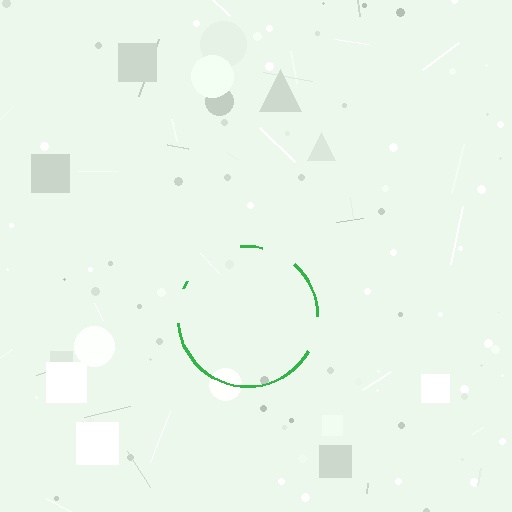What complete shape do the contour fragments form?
The contour fragments form a circle.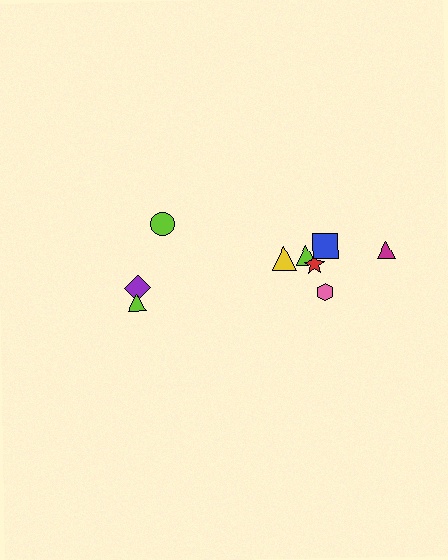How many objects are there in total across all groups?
There are 9 objects.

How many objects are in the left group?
There are 3 objects.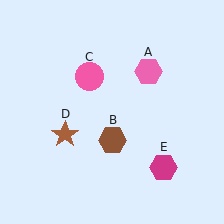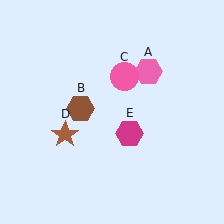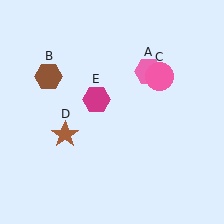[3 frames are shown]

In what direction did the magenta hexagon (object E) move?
The magenta hexagon (object E) moved up and to the left.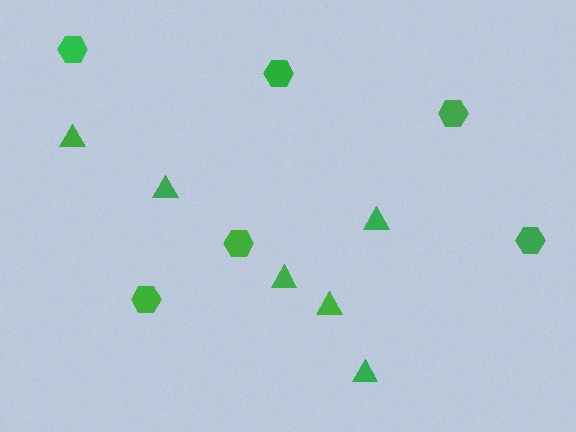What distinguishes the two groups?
There are 2 groups: one group of triangles (6) and one group of hexagons (6).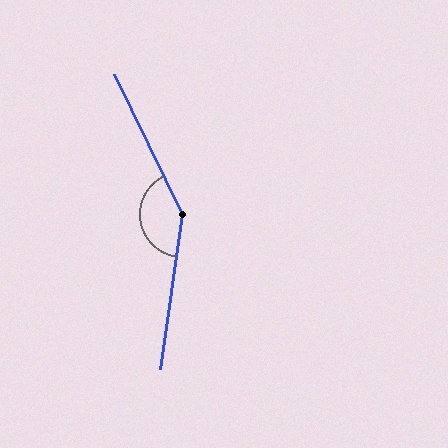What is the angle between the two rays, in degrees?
Approximately 146 degrees.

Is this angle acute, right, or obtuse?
It is obtuse.